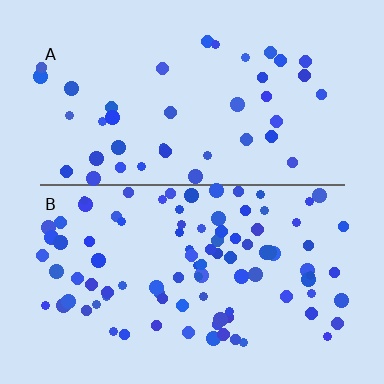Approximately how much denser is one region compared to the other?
Approximately 2.3× — region B over region A.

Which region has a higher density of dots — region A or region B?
B (the bottom).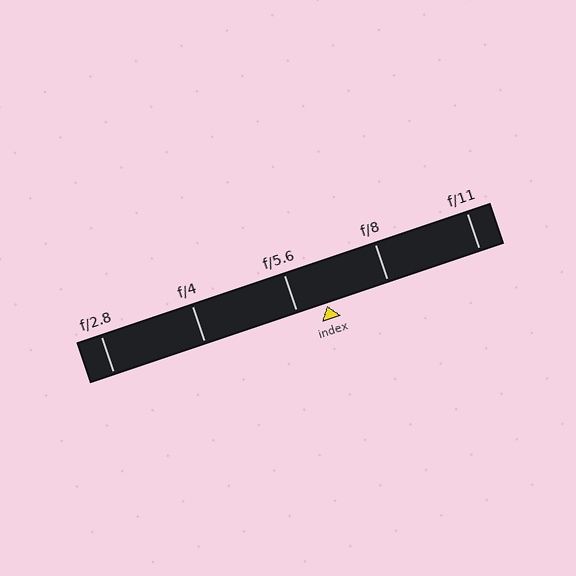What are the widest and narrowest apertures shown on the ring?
The widest aperture shown is f/2.8 and the narrowest is f/11.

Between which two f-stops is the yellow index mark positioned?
The index mark is between f/5.6 and f/8.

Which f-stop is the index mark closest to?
The index mark is closest to f/5.6.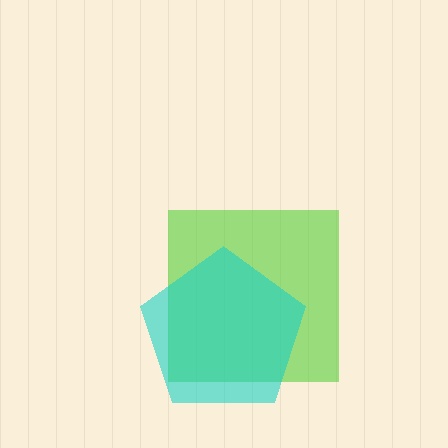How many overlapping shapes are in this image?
There are 2 overlapping shapes in the image.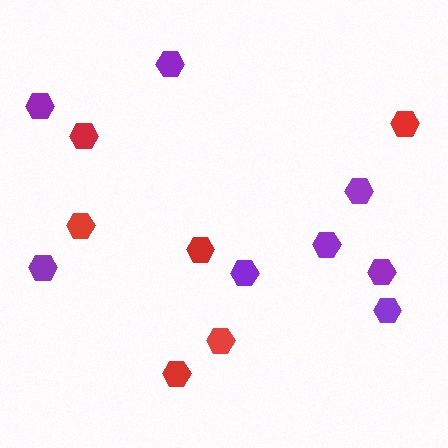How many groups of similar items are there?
There are 2 groups: one group of red hexagons (6) and one group of purple hexagons (8).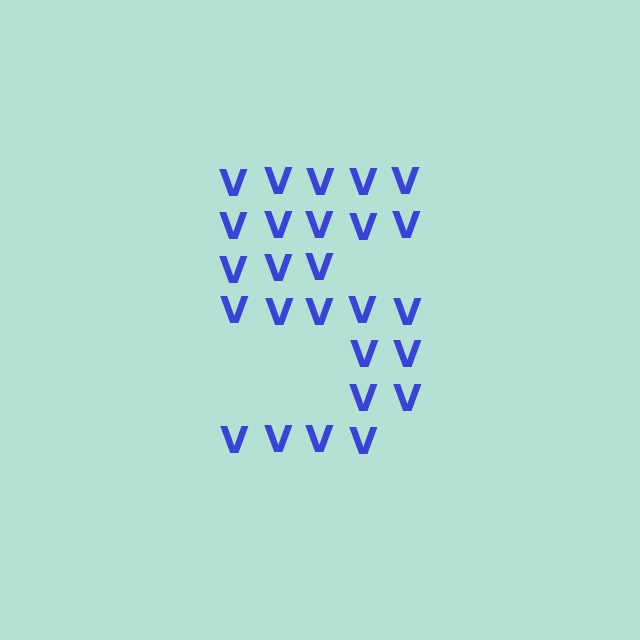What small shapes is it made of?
It is made of small letter V's.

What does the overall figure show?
The overall figure shows the digit 5.